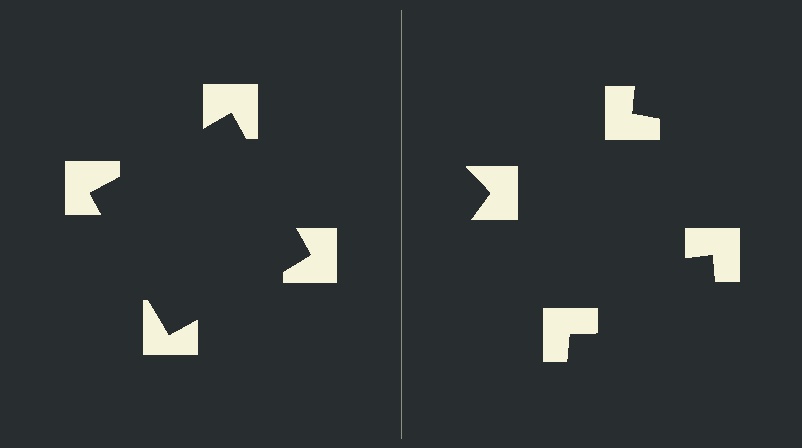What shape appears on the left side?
An illusory square.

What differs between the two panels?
The notched squares are positioned identically on both sides; only the wedge orientations differ. On the left they align to a square; on the right they are misaligned.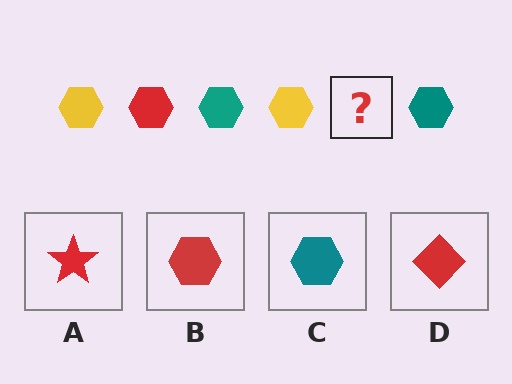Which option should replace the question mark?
Option B.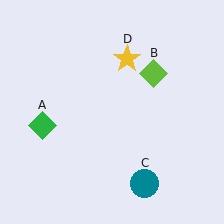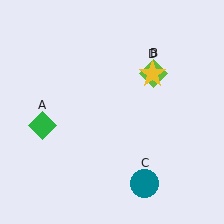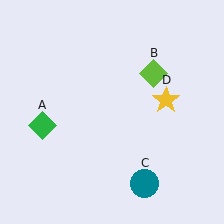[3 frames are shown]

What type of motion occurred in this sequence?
The yellow star (object D) rotated clockwise around the center of the scene.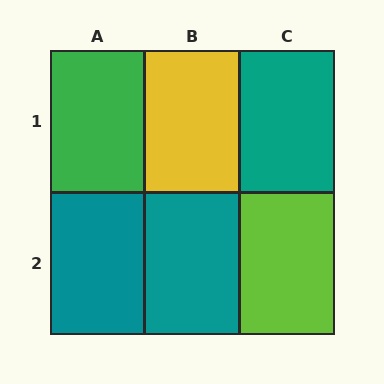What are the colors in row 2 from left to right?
Teal, teal, lime.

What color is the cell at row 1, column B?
Yellow.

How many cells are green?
1 cell is green.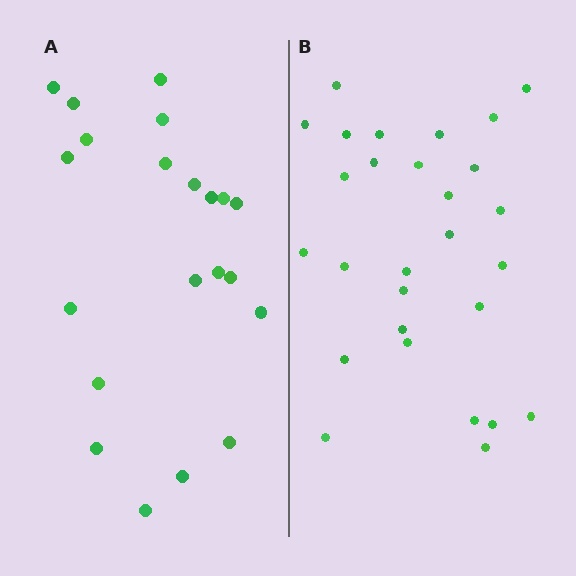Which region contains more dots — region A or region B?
Region B (the right region) has more dots.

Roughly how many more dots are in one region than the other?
Region B has roughly 8 or so more dots than region A.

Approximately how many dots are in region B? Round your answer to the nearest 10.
About 30 dots. (The exact count is 28, which rounds to 30.)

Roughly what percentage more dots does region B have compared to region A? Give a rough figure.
About 35% more.